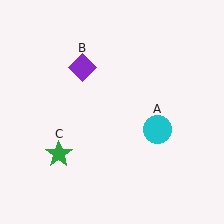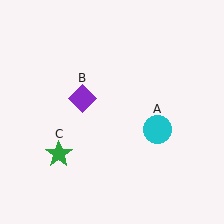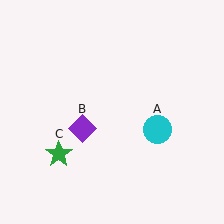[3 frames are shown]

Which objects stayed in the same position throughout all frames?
Cyan circle (object A) and green star (object C) remained stationary.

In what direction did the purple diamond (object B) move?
The purple diamond (object B) moved down.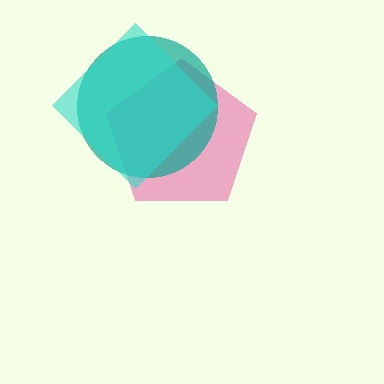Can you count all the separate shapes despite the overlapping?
Yes, there are 3 separate shapes.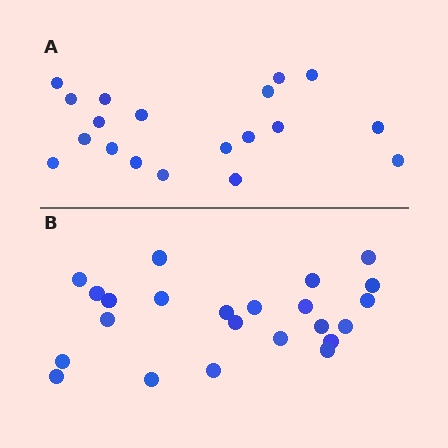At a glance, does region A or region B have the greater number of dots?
Region B (the bottom region) has more dots.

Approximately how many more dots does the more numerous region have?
Region B has about 4 more dots than region A.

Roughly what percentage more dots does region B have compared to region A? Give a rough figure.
About 20% more.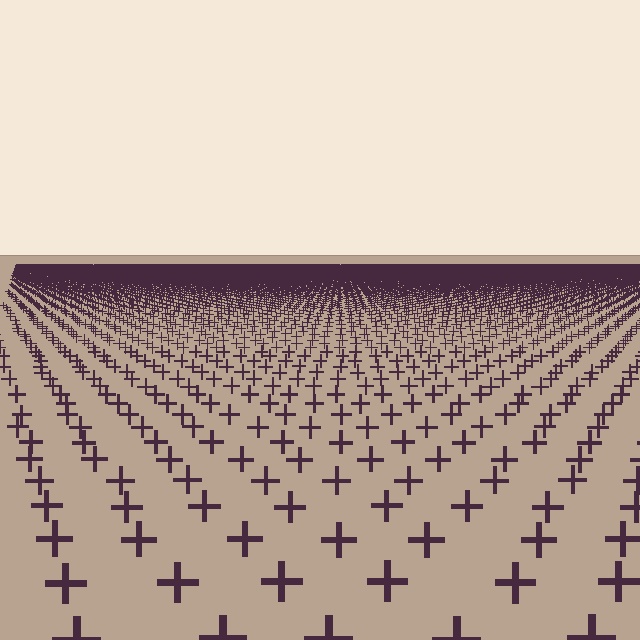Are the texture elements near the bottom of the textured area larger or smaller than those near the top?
Larger. Near the bottom, elements are closer to the viewer and appear at a bigger on-screen size.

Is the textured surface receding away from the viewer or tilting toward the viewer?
The surface is receding away from the viewer. Texture elements get smaller and denser toward the top.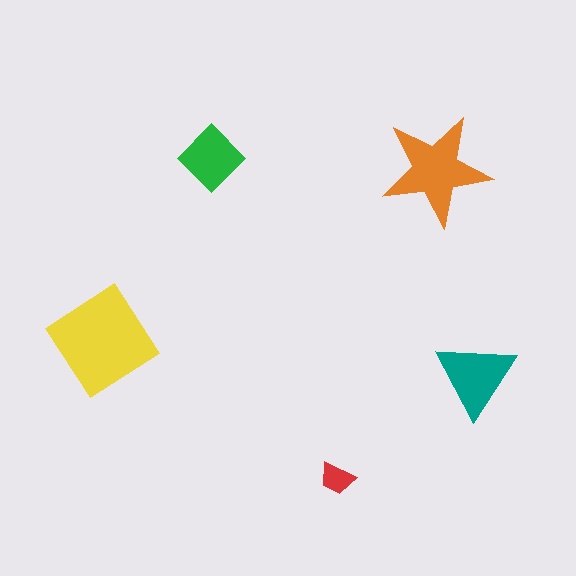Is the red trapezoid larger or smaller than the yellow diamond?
Smaller.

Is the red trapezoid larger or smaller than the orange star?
Smaller.